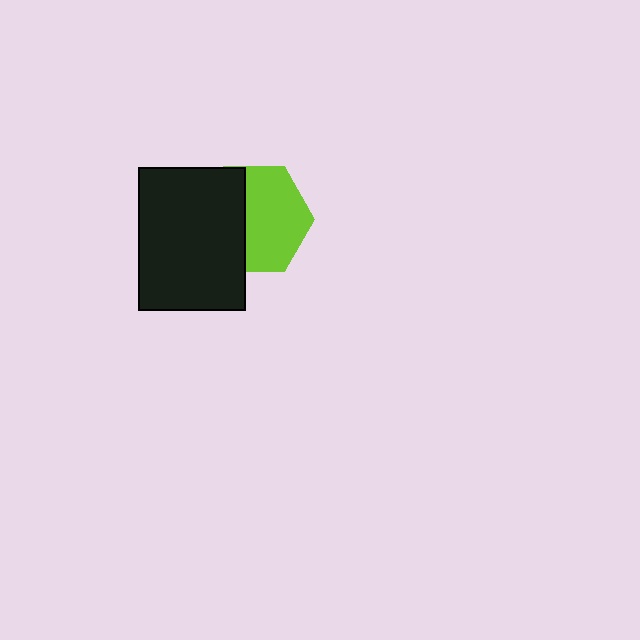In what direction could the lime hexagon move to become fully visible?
The lime hexagon could move right. That would shift it out from behind the black rectangle entirely.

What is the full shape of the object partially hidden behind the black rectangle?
The partially hidden object is a lime hexagon.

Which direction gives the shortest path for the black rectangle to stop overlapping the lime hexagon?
Moving left gives the shortest separation.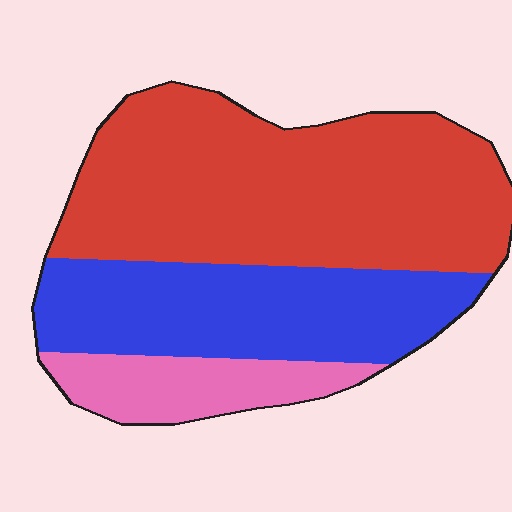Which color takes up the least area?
Pink, at roughly 15%.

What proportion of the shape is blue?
Blue covers about 30% of the shape.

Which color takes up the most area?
Red, at roughly 55%.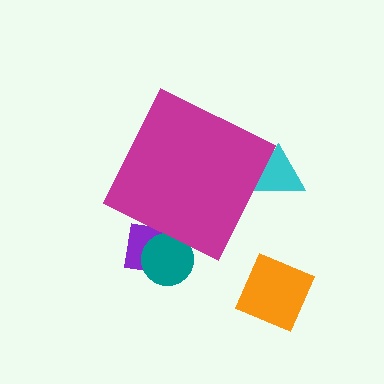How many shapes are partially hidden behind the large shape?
3 shapes are partially hidden.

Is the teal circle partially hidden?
Yes, the teal circle is partially hidden behind the magenta diamond.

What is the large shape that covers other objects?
A magenta diamond.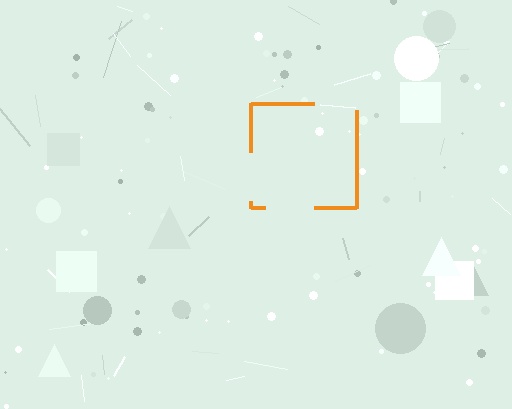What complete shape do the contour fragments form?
The contour fragments form a square.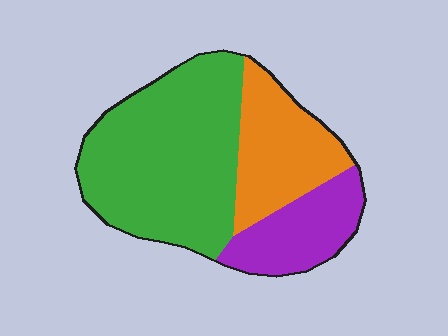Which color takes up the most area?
Green, at roughly 55%.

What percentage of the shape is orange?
Orange covers roughly 25% of the shape.